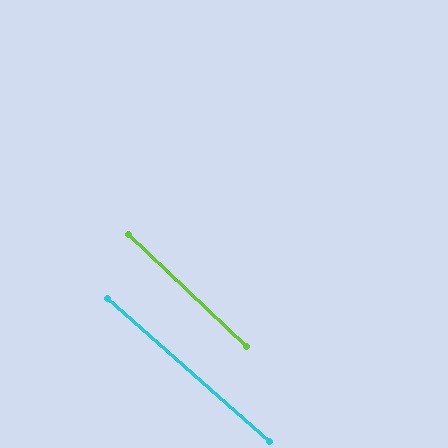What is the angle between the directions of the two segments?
Approximately 2 degrees.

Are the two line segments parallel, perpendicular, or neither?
Parallel — their directions differ by only 2.0°.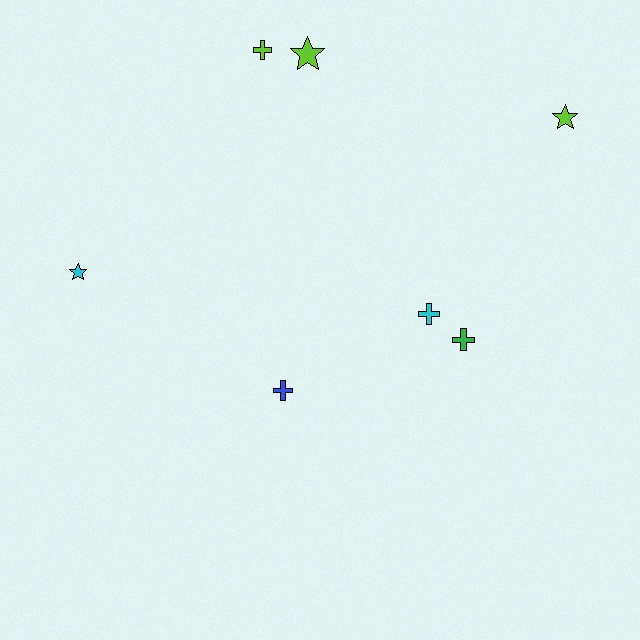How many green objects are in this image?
There is 1 green object.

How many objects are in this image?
There are 7 objects.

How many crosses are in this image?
There are 4 crosses.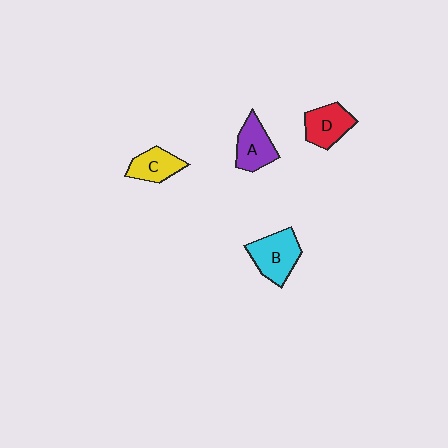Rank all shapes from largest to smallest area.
From largest to smallest: B (cyan), D (red), A (purple), C (yellow).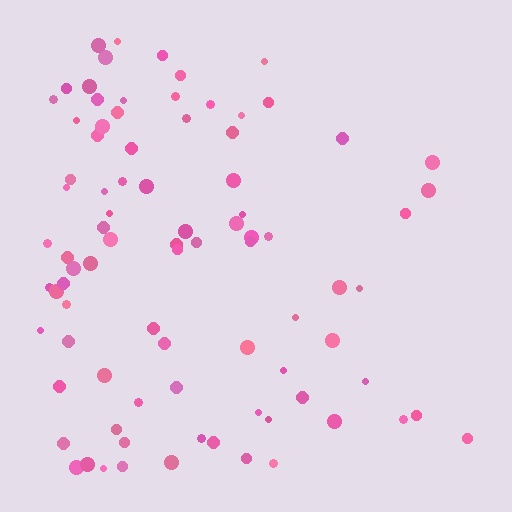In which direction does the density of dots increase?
From right to left, with the left side densest.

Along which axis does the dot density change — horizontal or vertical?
Horizontal.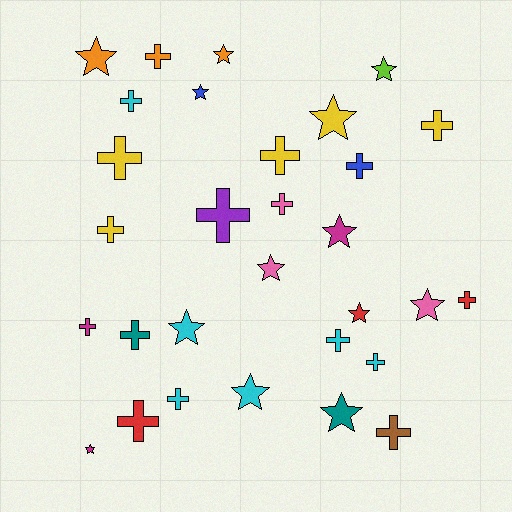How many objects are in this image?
There are 30 objects.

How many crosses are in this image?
There are 17 crosses.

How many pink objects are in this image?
There are 3 pink objects.